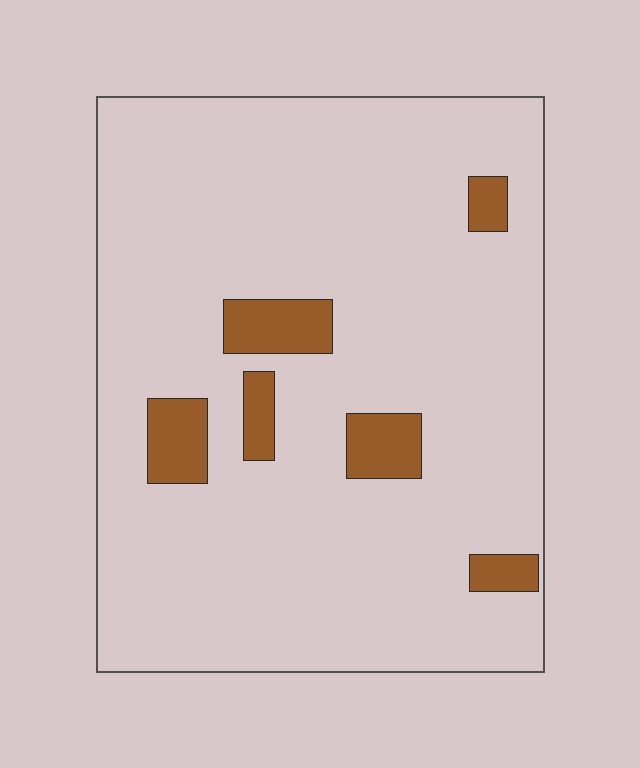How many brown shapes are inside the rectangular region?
6.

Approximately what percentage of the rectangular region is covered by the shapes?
Approximately 10%.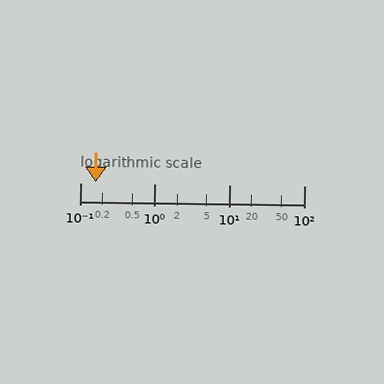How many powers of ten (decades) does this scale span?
The scale spans 3 decades, from 0.1 to 100.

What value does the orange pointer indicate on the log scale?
The pointer indicates approximately 0.16.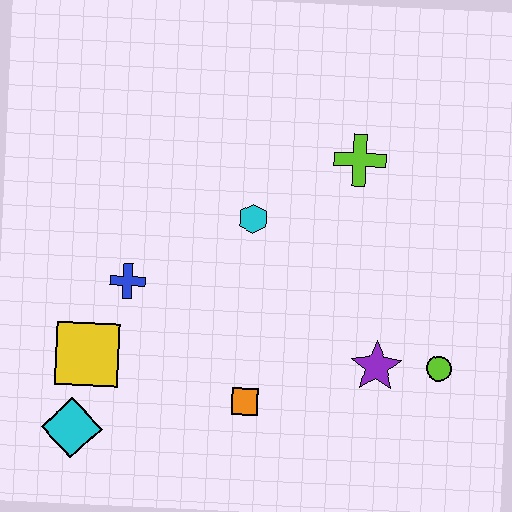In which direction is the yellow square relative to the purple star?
The yellow square is to the left of the purple star.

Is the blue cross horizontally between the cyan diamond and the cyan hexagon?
Yes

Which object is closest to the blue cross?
The yellow square is closest to the blue cross.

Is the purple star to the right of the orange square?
Yes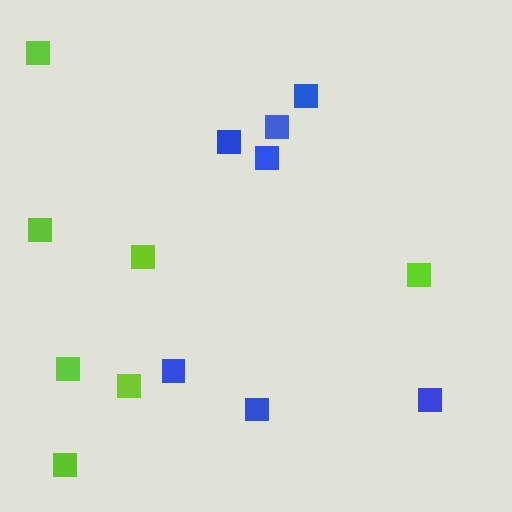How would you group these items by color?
There are 2 groups: one group of blue squares (7) and one group of lime squares (7).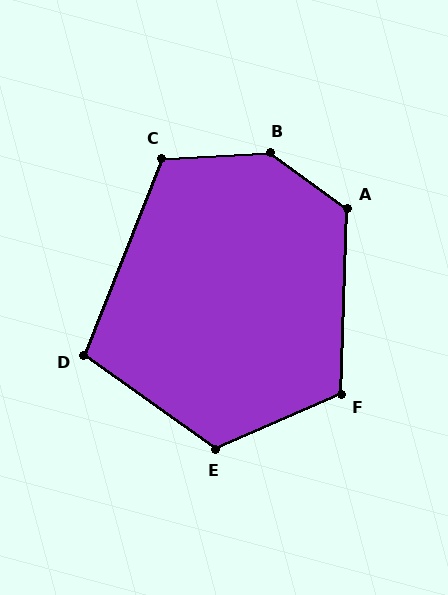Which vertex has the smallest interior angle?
D, at approximately 104 degrees.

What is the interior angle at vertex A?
Approximately 124 degrees (obtuse).